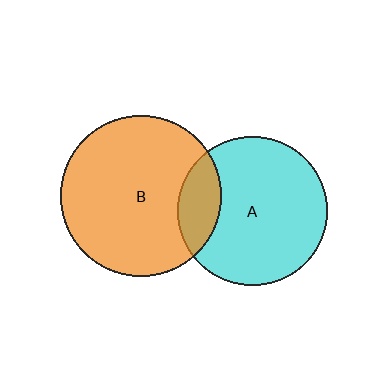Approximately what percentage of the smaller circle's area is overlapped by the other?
Approximately 20%.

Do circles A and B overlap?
Yes.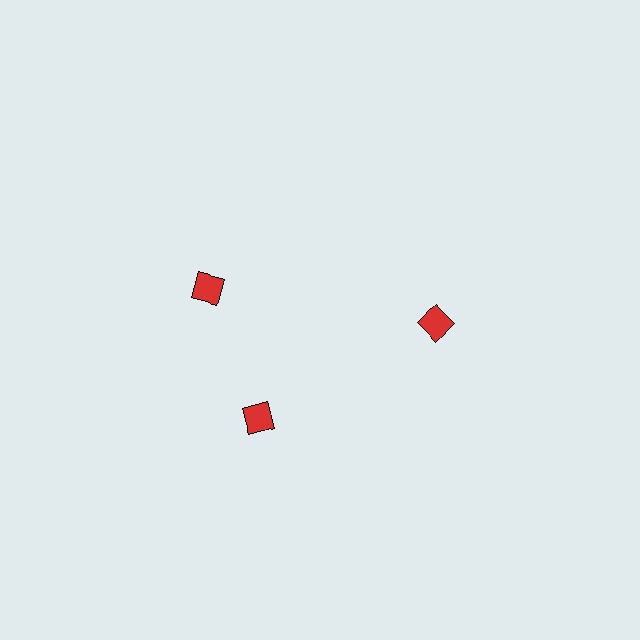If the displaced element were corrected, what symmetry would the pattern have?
It would have 3-fold rotational symmetry — the pattern would map onto itself every 120 degrees.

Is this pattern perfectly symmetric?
No. The 3 red diamonds are arranged in a ring, but one element near the 11 o'clock position is rotated out of alignment along the ring, breaking the 3-fold rotational symmetry.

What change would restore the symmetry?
The symmetry would be restored by rotating it back into even spacing with its neighbors so that all 3 diamonds sit at equal angles and equal distance from the center.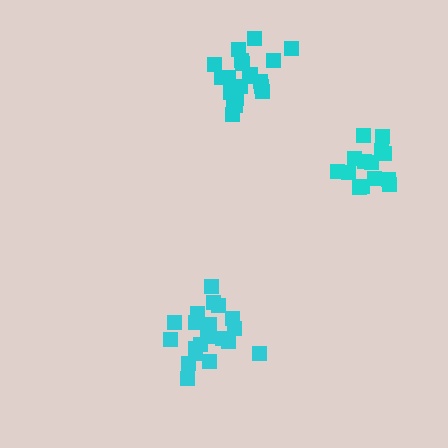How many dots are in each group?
Group 1: 20 dots, Group 2: 20 dots, Group 3: 14 dots (54 total).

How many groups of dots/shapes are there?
There are 3 groups.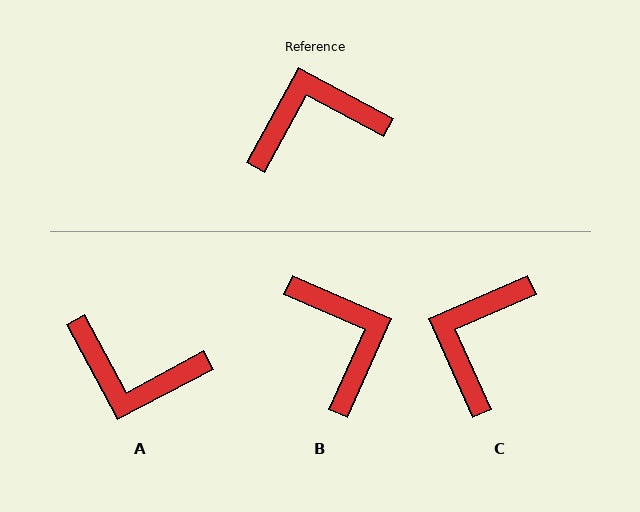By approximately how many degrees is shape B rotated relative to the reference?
Approximately 85 degrees clockwise.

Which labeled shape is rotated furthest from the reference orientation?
A, about 146 degrees away.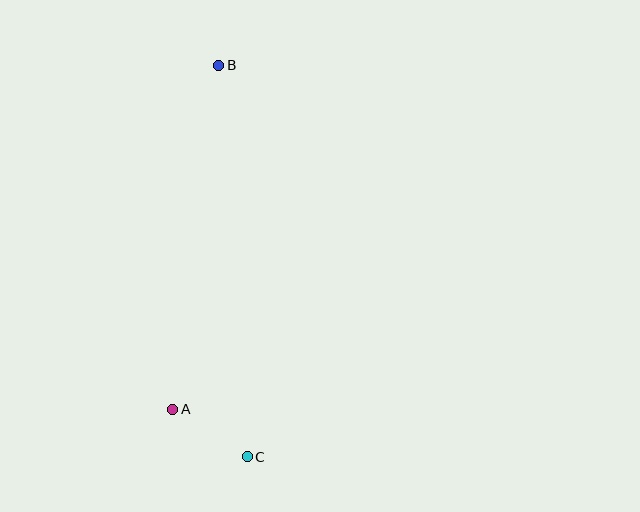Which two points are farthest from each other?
Points B and C are farthest from each other.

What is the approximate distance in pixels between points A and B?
The distance between A and B is approximately 347 pixels.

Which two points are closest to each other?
Points A and C are closest to each other.